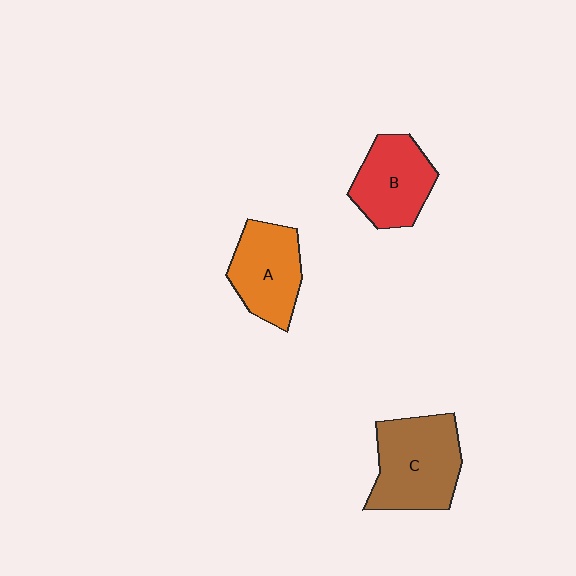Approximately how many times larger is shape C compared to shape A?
Approximately 1.3 times.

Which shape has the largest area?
Shape C (brown).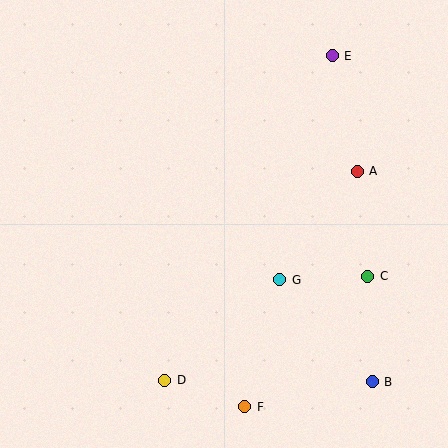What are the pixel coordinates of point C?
Point C is at (368, 276).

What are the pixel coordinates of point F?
Point F is at (245, 407).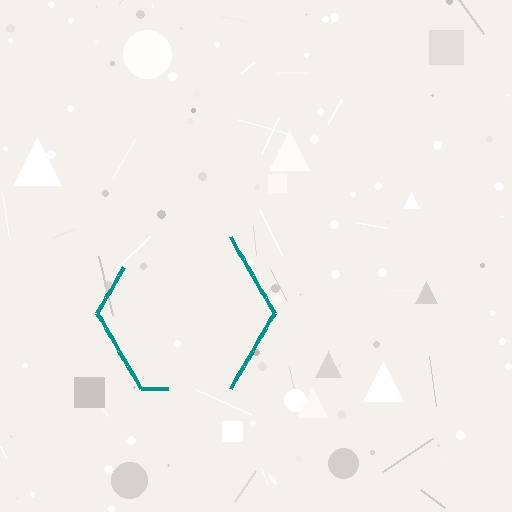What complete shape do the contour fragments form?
The contour fragments form a hexagon.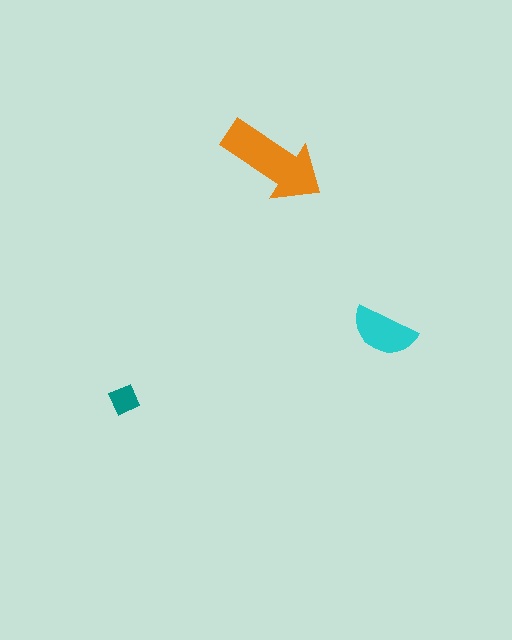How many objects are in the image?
There are 3 objects in the image.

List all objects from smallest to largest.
The teal diamond, the cyan semicircle, the orange arrow.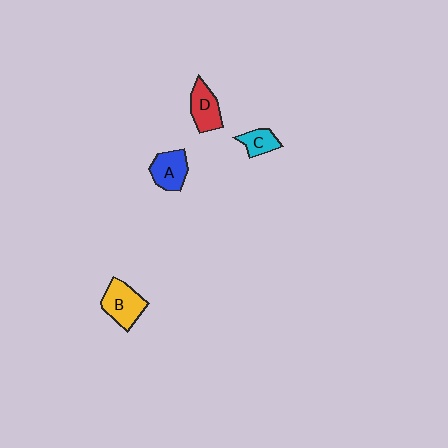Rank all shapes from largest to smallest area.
From largest to smallest: B (yellow), A (blue), D (red), C (cyan).